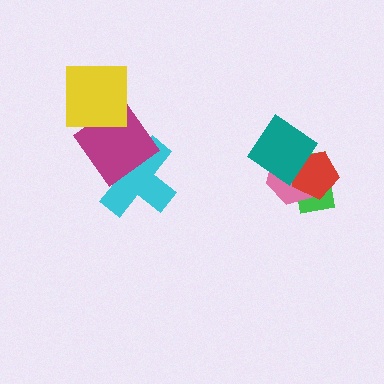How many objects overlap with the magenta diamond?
2 objects overlap with the magenta diamond.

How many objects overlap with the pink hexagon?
3 objects overlap with the pink hexagon.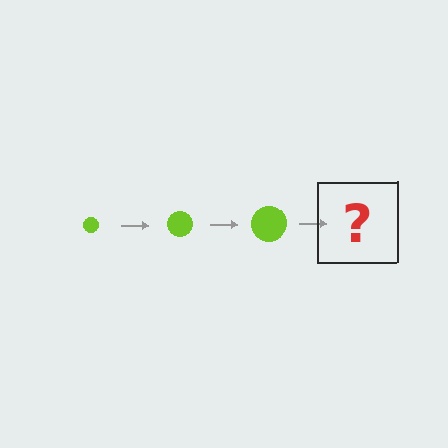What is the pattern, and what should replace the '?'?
The pattern is that the circle gets progressively larger each step. The '?' should be a lime circle, larger than the previous one.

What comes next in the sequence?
The next element should be a lime circle, larger than the previous one.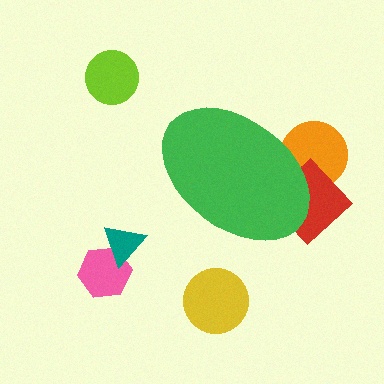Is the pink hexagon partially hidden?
No, the pink hexagon is fully visible.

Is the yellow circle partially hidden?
No, the yellow circle is fully visible.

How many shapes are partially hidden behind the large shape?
2 shapes are partially hidden.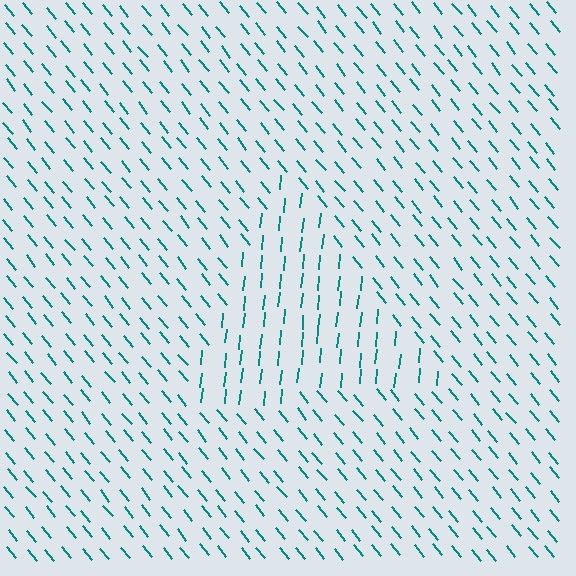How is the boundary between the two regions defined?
The boundary is defined purely by a change in line orientation (approximately 45 degrees difference). All lines are the same color and thickness.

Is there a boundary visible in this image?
Yes, there is a texture boundary formed by a change in line orientation.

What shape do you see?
I see a triangle.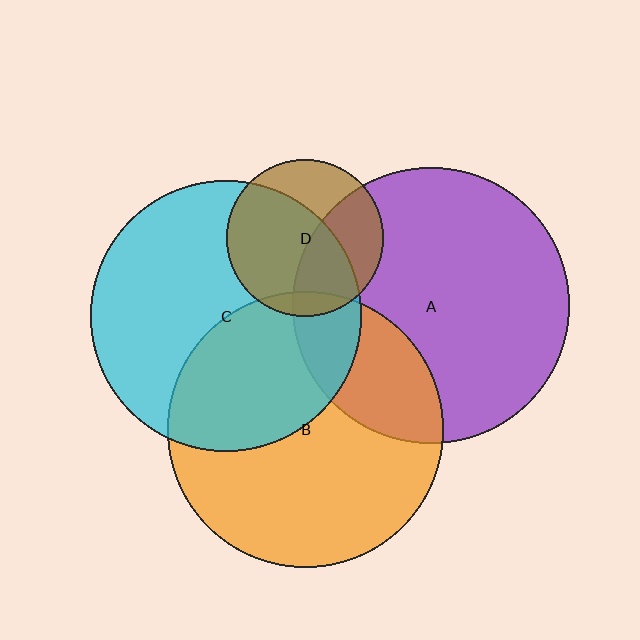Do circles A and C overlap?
Yes.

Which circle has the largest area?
Circle A (purple).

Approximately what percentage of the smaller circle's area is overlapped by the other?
Approximately 15%.